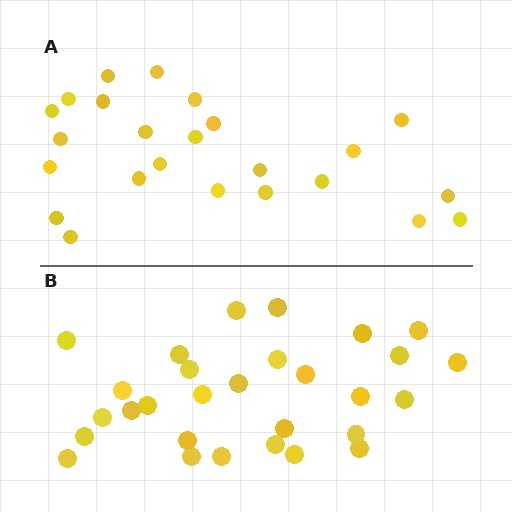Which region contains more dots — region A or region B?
Region B (the bottom region) has more dots.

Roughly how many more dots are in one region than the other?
Region B has about 5 more dots than region A.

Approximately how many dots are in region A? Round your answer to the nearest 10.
About 20 dots. (The exact count is 24, which rounds to 20.)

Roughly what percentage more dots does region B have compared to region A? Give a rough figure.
About 20% more.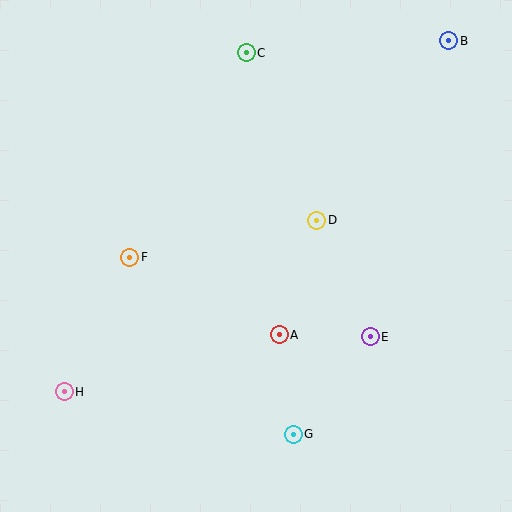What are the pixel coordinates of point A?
Point A is at (279, 335).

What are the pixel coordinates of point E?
Point E is at (370, 337).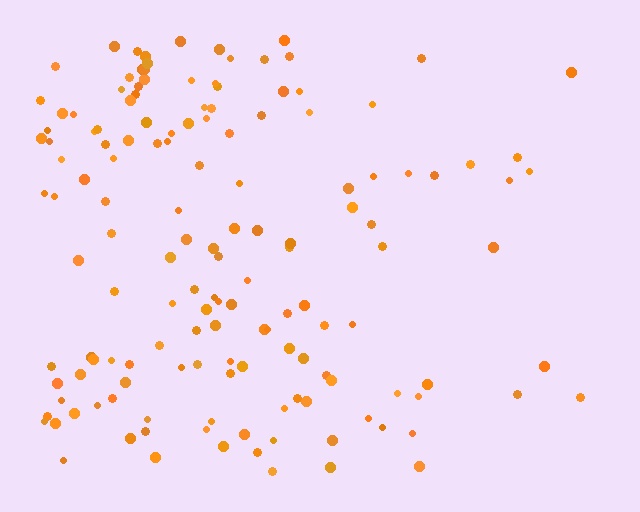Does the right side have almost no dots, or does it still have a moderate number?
Still a moderate number, just noticeably fewer than the left.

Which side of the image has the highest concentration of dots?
The left.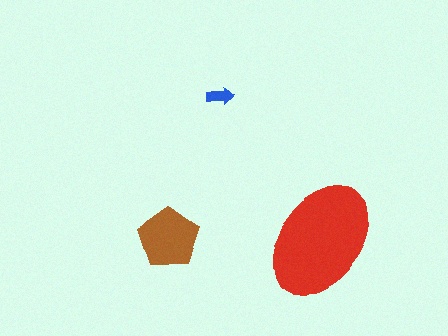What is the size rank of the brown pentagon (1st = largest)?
2nd.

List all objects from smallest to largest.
The blue arrow, the brown pentagon, the red ellipse.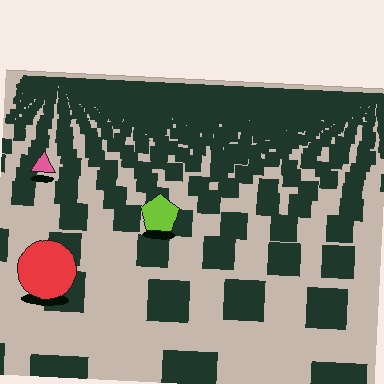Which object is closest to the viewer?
The red circle is closest. The texture marks near it are larger and more spread out.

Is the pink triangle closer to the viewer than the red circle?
No. The red circle is closer — you can tell from the texture gradient: the ground texture is coarser near it.